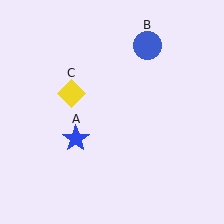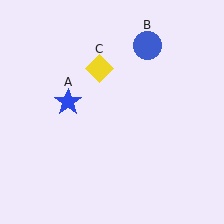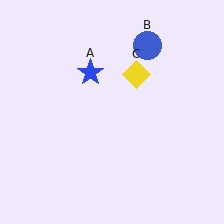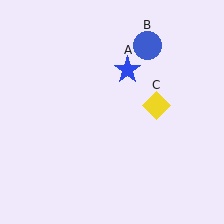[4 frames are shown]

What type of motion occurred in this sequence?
The blue star (object A), yellow diamond (object C) rotated clockwise around the center of the scene.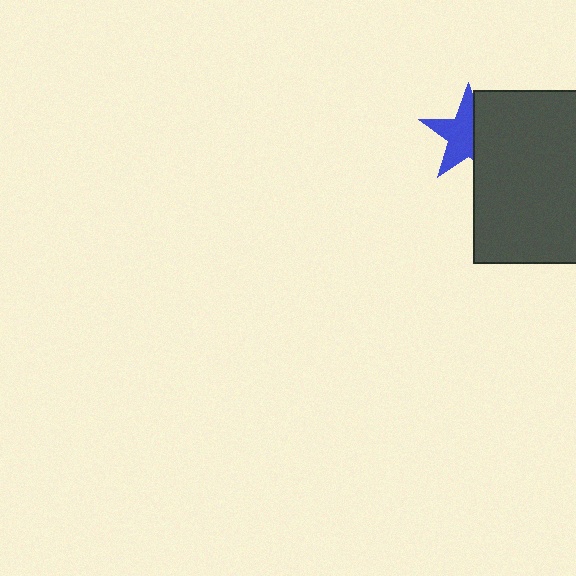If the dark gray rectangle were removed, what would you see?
You would see the complete blue star.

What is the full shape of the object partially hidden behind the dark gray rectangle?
The partially hidden object is a blue star.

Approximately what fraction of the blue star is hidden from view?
Roughly 39% of the blue star is hidden behind the dark gray rectangle.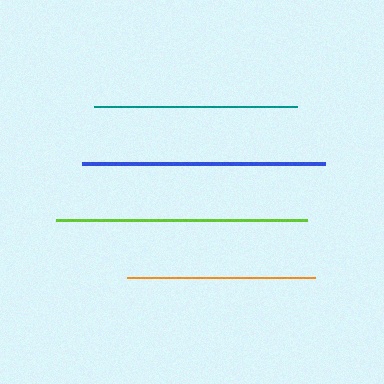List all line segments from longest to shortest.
From longest to shortest: lime, blue, teal, orange.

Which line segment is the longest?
The lime line is the longest at approximately 251 pixels.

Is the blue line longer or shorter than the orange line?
The blue line is longer than the orange line.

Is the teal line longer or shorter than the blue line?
The blue line is longer than the teal line.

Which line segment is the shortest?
The orange line is the shortest at approximately 188 pixels.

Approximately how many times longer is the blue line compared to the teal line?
The blue line is approximately 1.2 times the length of the teal line.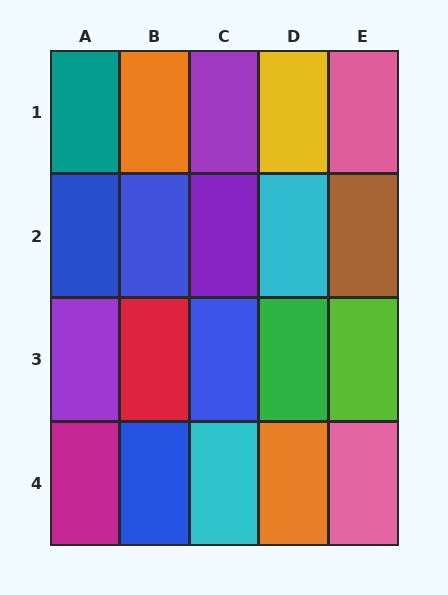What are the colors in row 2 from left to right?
Blue, blue, purple, cyan, brown.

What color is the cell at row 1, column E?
Pink.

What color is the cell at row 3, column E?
Lime.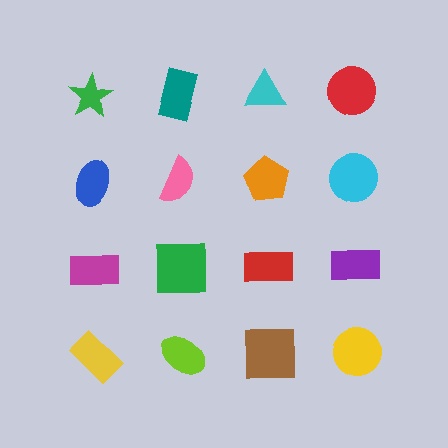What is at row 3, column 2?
A green square.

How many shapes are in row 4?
4 shapes.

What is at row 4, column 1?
A yellow rectangle.